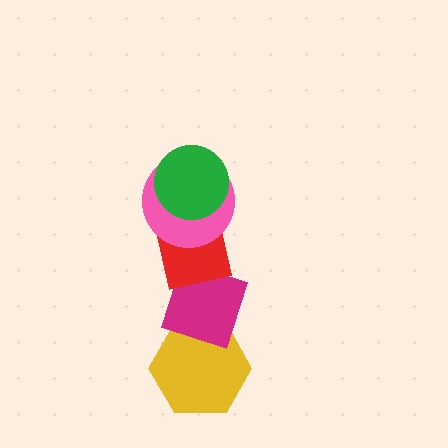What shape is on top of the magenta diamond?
The red square is on top of the magenta diamond.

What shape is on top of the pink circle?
The green circle is on top of the pink circle.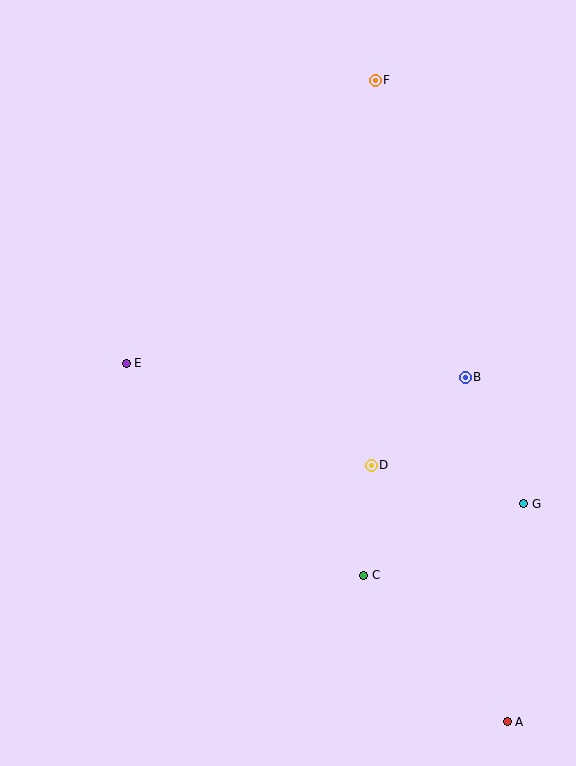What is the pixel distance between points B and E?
The distance between B and E is 339 pixels.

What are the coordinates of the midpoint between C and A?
The midpoint between C and A is at (435, 648).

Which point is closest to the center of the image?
Point D at (371, 465) is closest to the center.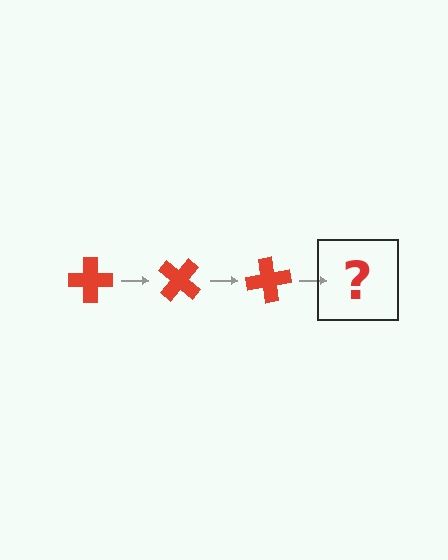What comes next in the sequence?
The next element should be a red cross rotated 120 degrees.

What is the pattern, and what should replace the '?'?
The pattern is that the cross rotates 40 degrees each step. The '?' should be a red cross rotated 120 degrees.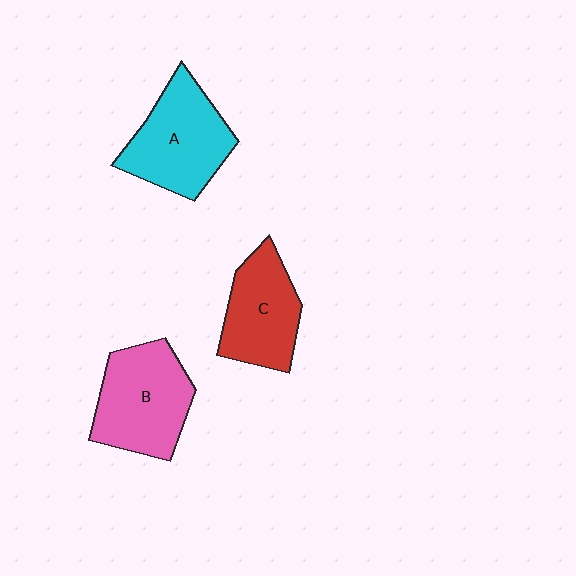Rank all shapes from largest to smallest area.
From largest to smallest: B (pink), A (cyan), C (red).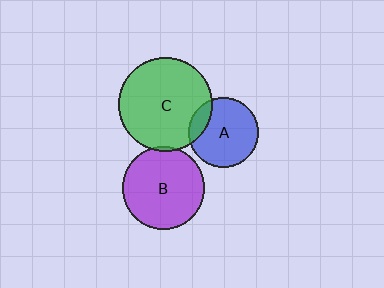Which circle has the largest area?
Circle C (green).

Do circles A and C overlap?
Yes.